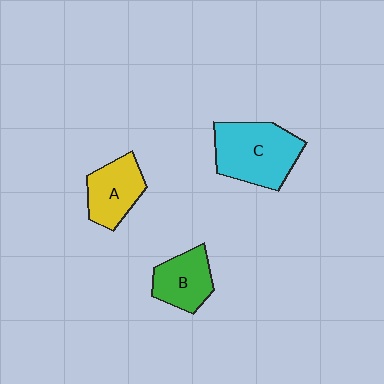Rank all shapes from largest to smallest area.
From largest to smallest: C (cyan), A (yellow), B (green).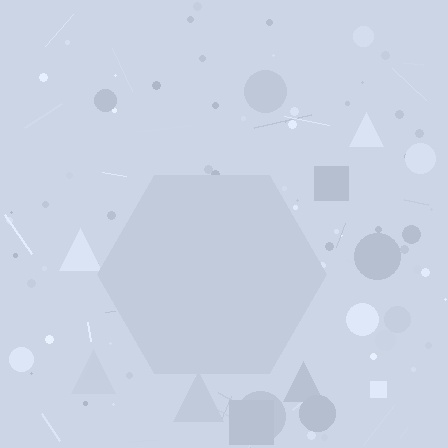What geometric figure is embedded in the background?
A hexagon is embedded in the background.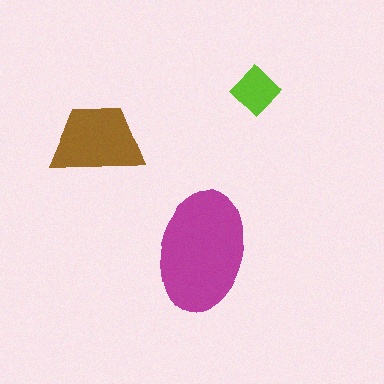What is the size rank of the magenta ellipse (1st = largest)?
1st.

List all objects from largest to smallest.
The magenta ellipse, the brown trapezoid, the lime diamond.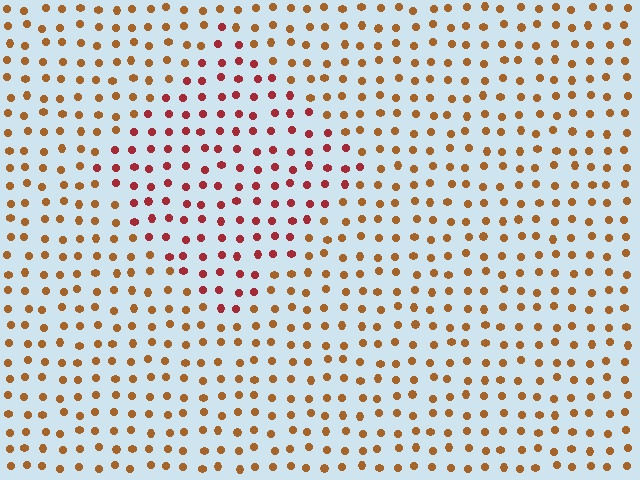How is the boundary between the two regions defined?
The boundary is defined purely by a slight shift in hue (about 35 degrees). Spacing, size, and orientation are identical on both sides.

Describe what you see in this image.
The image is filled with small brown elements in a uniform arrangement. A diamond-shaped region is visible where the elements are tinted to a slightly different hue, forming a subtle color boundary.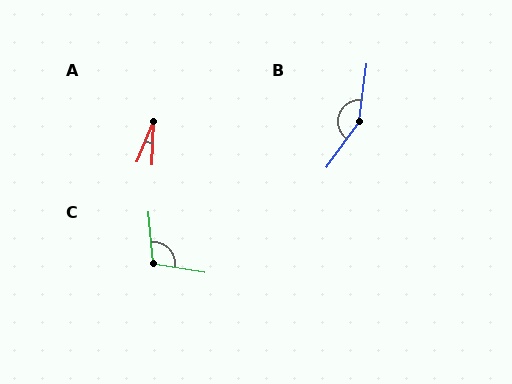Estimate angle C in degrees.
Approximately 104 degrees.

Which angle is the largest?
B, at approximately 151 degrees.